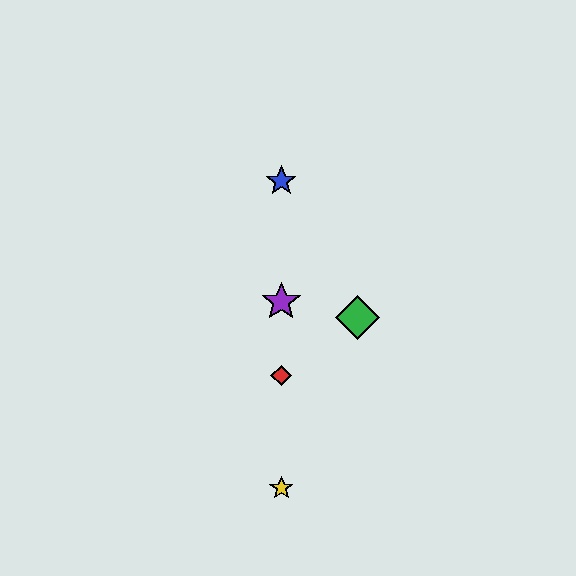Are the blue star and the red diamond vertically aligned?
Yes, both are at x≈281.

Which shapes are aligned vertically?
The red diamond, the blue star, the yellow star, the purple star are aligned vertically.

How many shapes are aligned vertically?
4 shapes (the red diamond, the blue star, the yellow star, the purple star) are aligned vertically.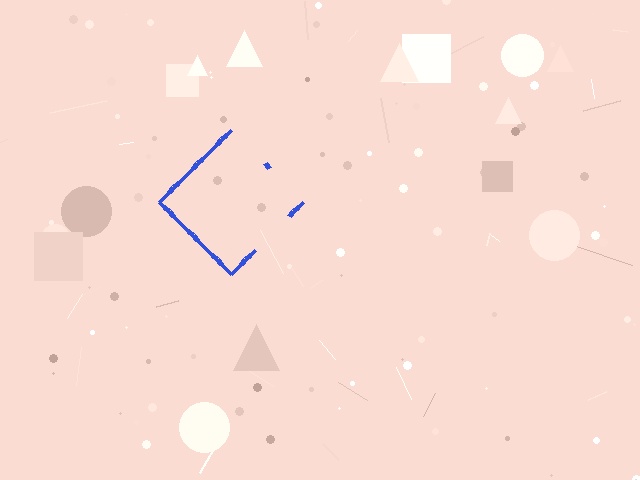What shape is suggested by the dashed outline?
The dashed outline suggests a diamond.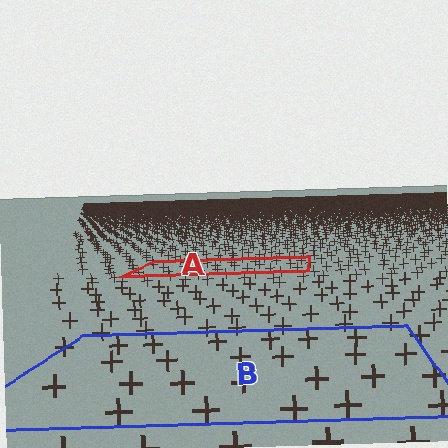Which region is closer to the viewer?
Region B is closer. The texture elements there are larger and more spread out.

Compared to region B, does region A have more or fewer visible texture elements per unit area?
Region A has more texture elements per unit area — they are packed more densely because it is farther away.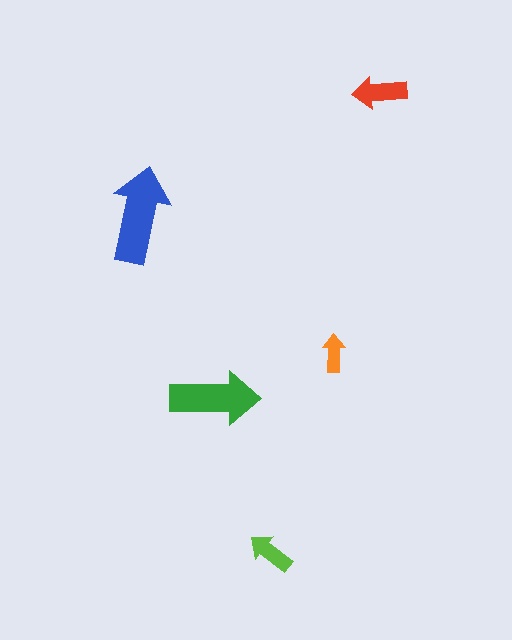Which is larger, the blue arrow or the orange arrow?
The blue one.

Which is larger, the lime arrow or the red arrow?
The red one.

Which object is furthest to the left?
The blue arrow is leftmost.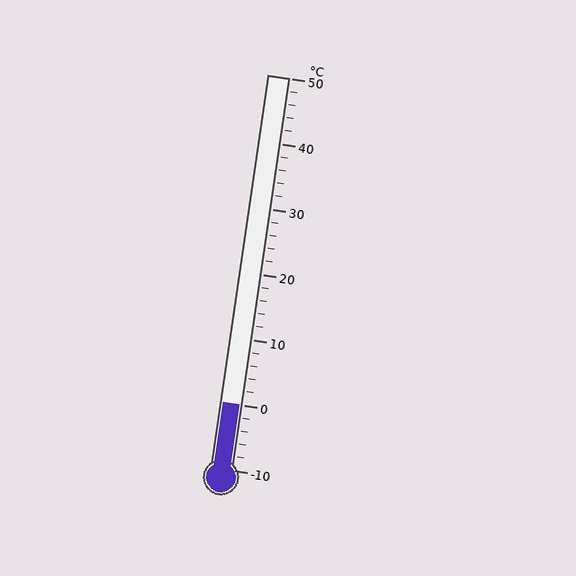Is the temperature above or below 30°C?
The temperature is below 30°C.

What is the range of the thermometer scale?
The thermometer scale ranges from -10°C to 50°C.